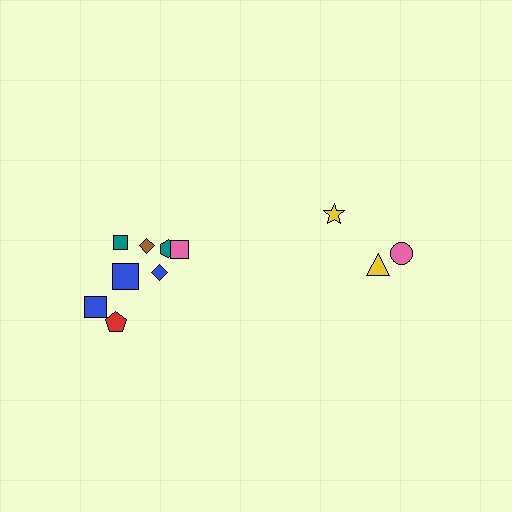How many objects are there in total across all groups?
There are 11 objects.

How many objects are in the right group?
There are 3 objects.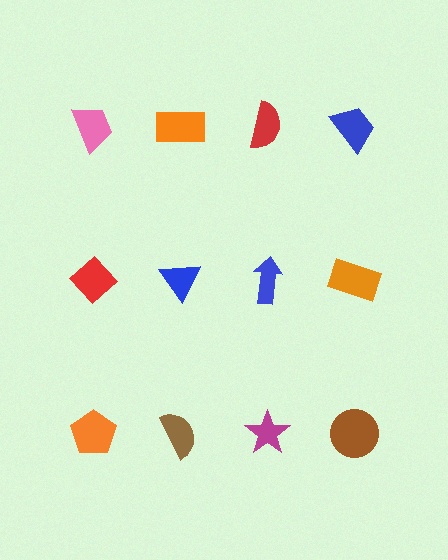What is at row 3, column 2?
A brown semicircle.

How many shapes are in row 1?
4 shapes.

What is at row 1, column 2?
An orange rectangle.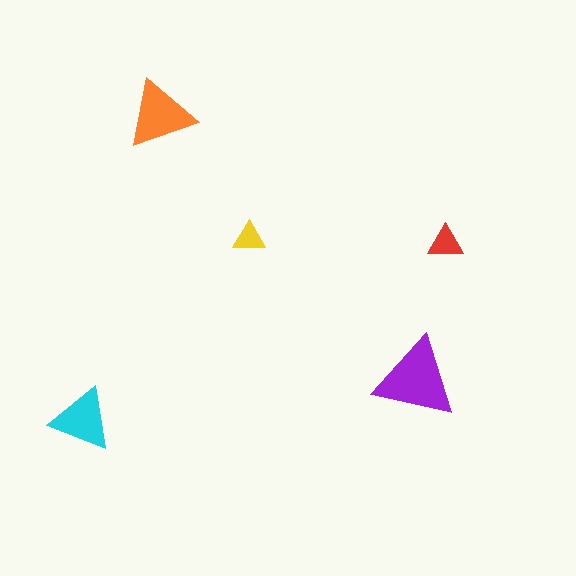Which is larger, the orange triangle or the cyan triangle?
The orange one.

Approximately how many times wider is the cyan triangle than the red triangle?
About 2 times wider.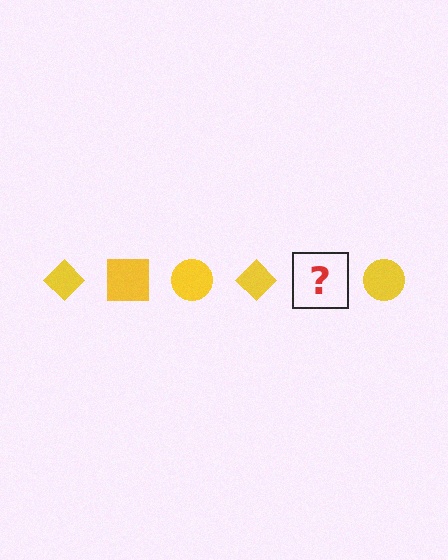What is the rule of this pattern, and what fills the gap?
The rule is that the pattern cycles through diamond, square, circle shapes in yellow. The gap should be filled with a yellow square.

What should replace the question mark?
The question mark should be replaced with a yellow square.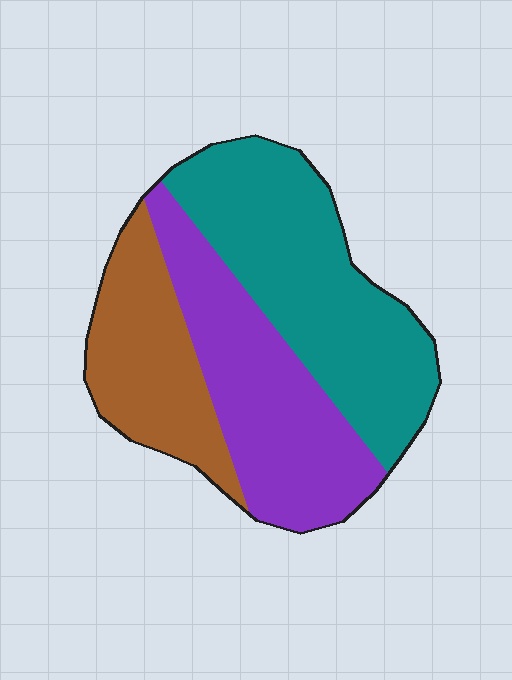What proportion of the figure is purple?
Purple covers about 35% of the figure.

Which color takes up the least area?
Brown, at roughly 25%.